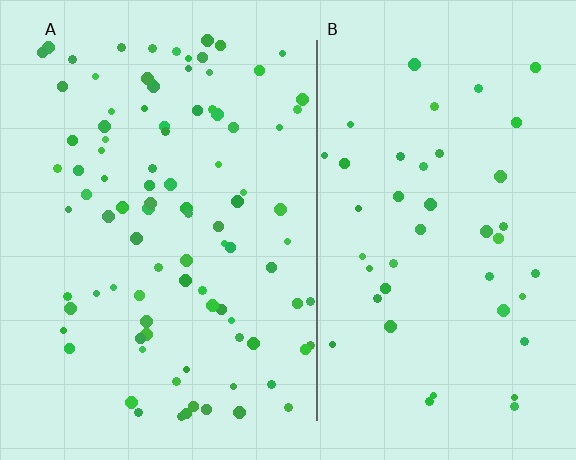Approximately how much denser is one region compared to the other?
Approximately 2.2× — region A over region B.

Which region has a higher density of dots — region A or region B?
A (the left).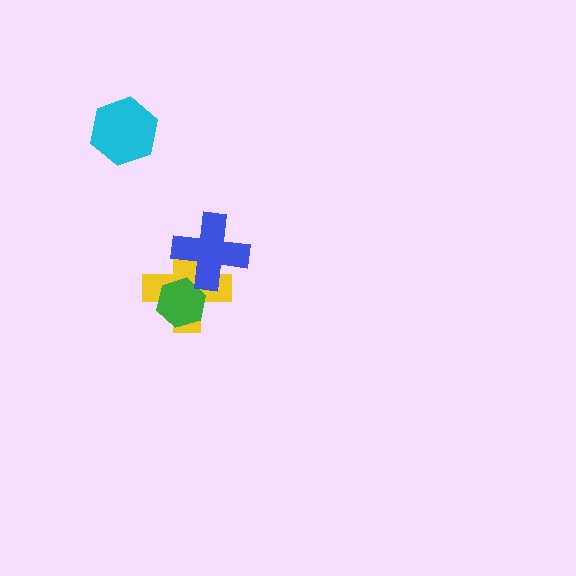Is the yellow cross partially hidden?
Yes, it is partially covered by another shape.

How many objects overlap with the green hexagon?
1 object overlaps with the green hexagon.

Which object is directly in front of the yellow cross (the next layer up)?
The green hexagon is directly in front of the yellow cross.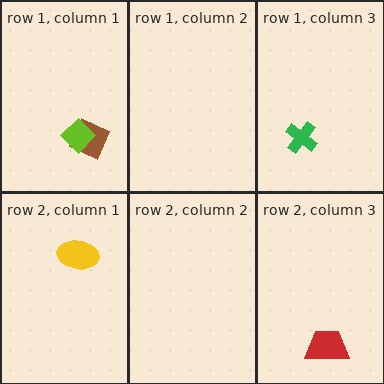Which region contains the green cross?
The row 1, column 3 region.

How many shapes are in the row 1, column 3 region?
1.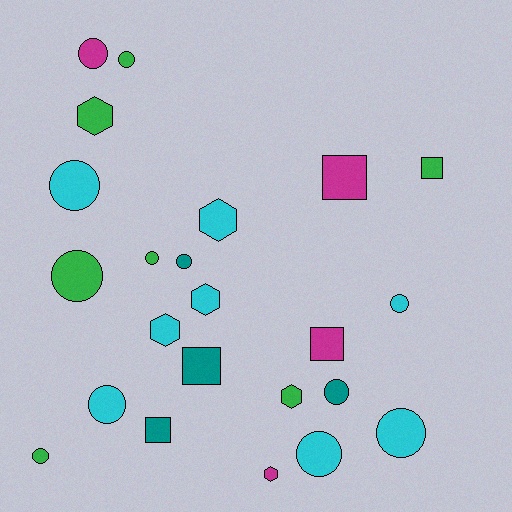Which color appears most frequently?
Cyan, with 8 objects.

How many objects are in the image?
There are 23 objects.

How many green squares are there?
There is 1 green square.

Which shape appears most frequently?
Circle, with 12 objects.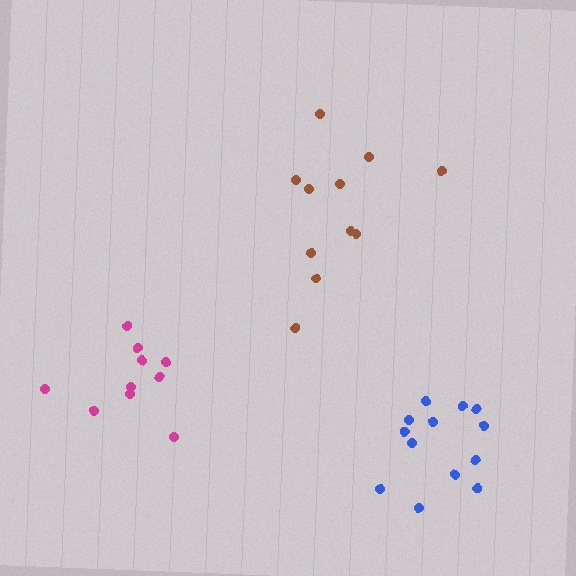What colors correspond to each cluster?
The clusters are colored: magenta, brown, blue.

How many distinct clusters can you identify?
There are 3 distinct clusters.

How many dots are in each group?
Group 1: 10 dots, Group 2: 11 dots, Group 3: 13 dots (34 total).